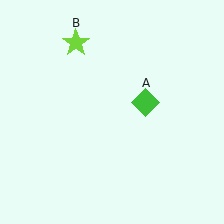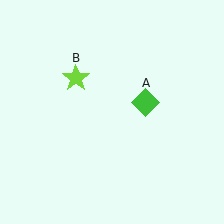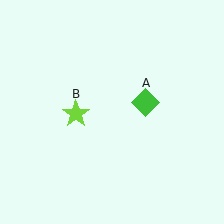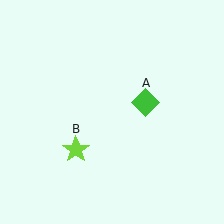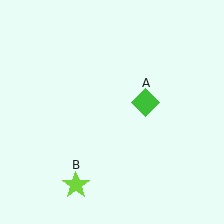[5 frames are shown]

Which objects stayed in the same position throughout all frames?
Green diamond (object A) remained stationary.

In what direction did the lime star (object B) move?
The lime star (object B) moved down.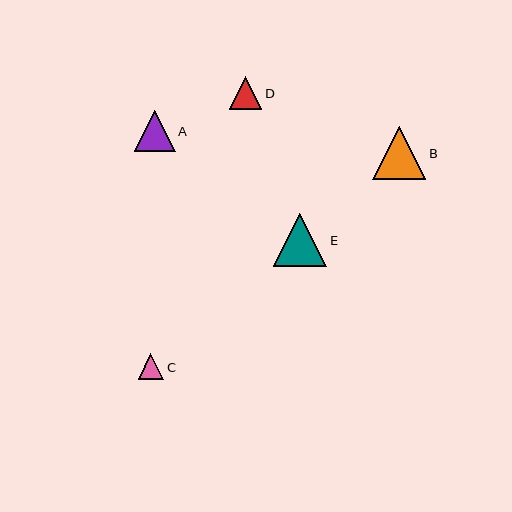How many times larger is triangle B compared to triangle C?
Triangle B is approximately 2.1 times the size of triangle C.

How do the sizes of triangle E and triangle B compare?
Triangle E and triangle B are approximately the same size.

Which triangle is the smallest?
Triangle C is the smallest with a size of approximately 26 pixels.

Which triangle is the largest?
Triangle E is the largest with a size of approximately 53 pixels.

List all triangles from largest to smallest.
From largest to smallest: E, B, A, D, C.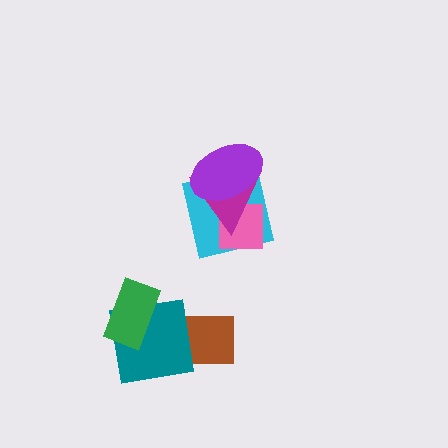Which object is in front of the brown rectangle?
The teal square is in front of the brown rectangle.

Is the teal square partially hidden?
Yes, it is partially covered by another shape.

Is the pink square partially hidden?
Yes, it is partially covered by another shape.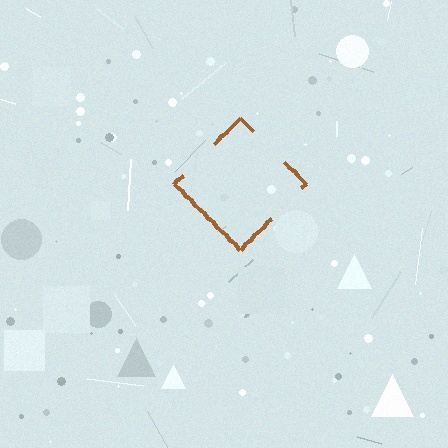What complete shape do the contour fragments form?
The contour fragments form a diamond.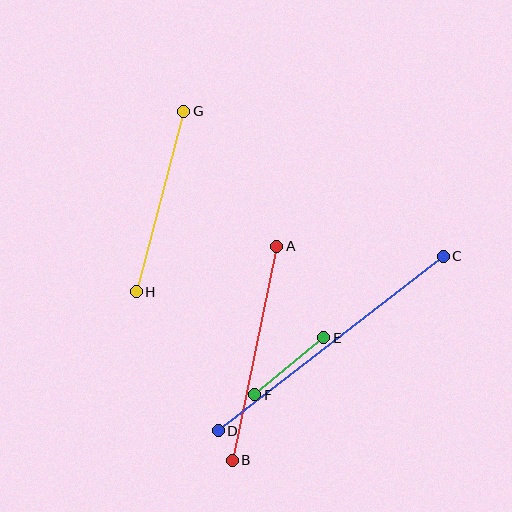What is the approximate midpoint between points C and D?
The midpoint is at approximately (331, 343) pixels.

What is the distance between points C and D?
The distance is approximately 284 pixels.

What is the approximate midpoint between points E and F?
The midpoint is at approximately (289, 366) pixels.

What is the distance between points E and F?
The distance is approximately 90 pixels.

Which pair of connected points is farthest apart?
Points C and D are farthest apart.